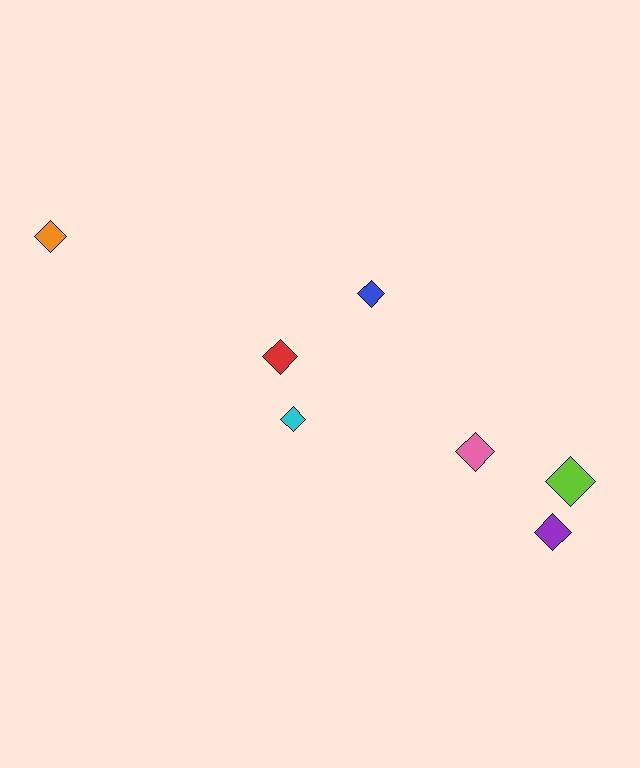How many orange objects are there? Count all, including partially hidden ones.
There is 1 orange object.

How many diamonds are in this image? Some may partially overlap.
There are 7 diamonds.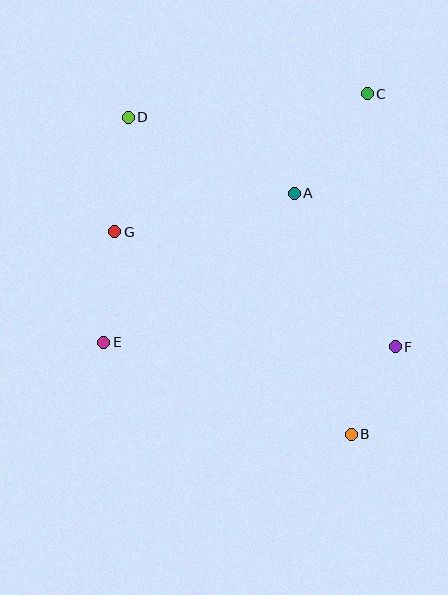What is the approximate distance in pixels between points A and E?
The distance between A and E is approximately 242 pixels.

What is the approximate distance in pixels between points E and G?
The distance between E and G is approximately 111 pixels.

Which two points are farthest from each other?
Points B and D are farthest from each other.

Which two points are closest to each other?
Points B and F are closest to each other.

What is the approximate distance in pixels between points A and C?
The distance between A and C is approximately 124 pixels.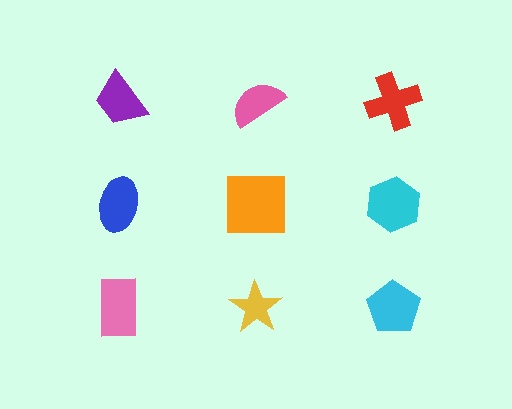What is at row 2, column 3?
A cyan hexagon.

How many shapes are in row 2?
3 shapes.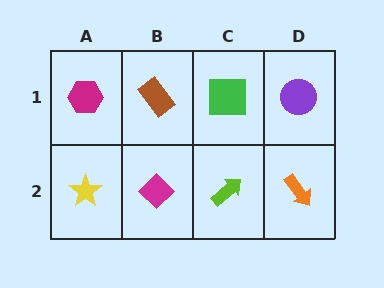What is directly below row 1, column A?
A yellow star.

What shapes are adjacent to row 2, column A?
A magenta hexagon (row 1, column A), a magenta diamond (row 2, column B).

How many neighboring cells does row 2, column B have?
3.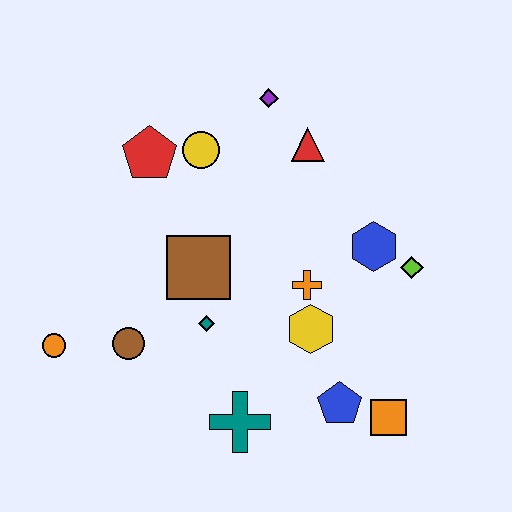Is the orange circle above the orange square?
Yes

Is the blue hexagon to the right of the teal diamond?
Yes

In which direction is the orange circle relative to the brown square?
The orange circle is to the left of the brown square.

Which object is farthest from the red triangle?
The orange circle is farthest from the red triangle.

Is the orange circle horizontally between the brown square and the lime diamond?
No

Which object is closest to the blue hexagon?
The lime diamond is closest to the blue hexagon.